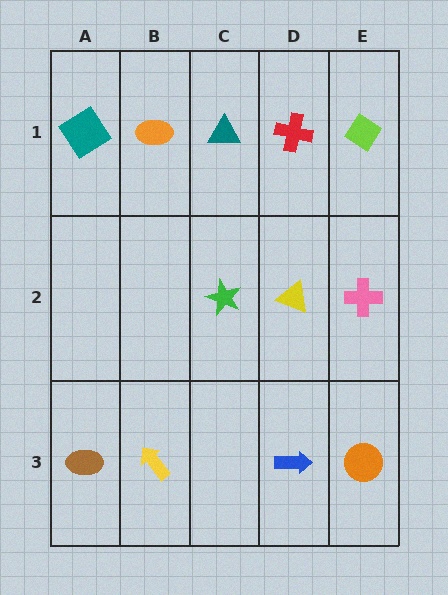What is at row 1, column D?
A red cross.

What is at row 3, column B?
A yellow arrow.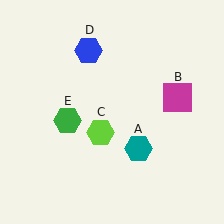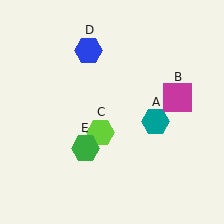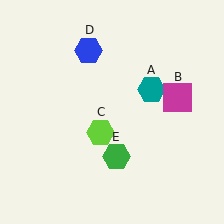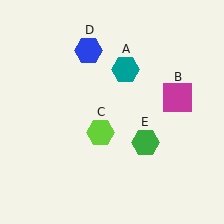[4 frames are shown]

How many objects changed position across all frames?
2 objects changed position: teal hexagon (object A), green hexagon (object E).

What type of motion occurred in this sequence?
The teal hexagon (object A), green hexagon (object E) rotated counterclockwise around the center of the scene.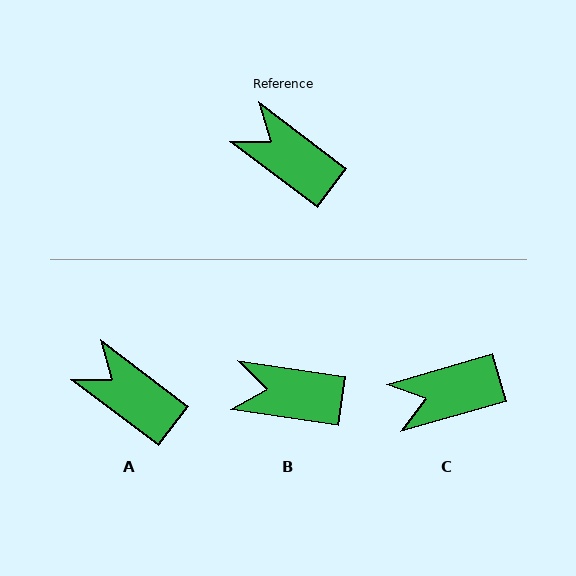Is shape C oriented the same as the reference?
No, it is off by about 53 degrees.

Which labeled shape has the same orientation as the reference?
A.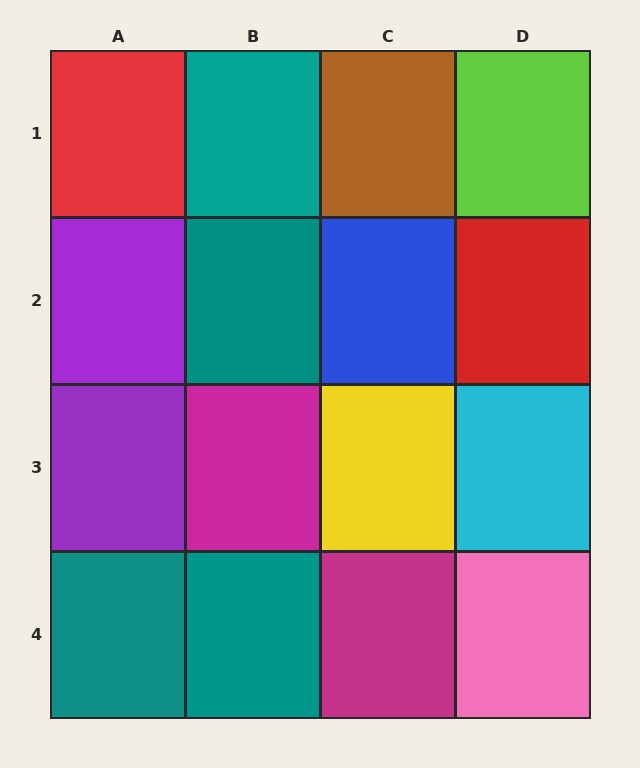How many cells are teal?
4 cells are teal.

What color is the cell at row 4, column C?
Magenta.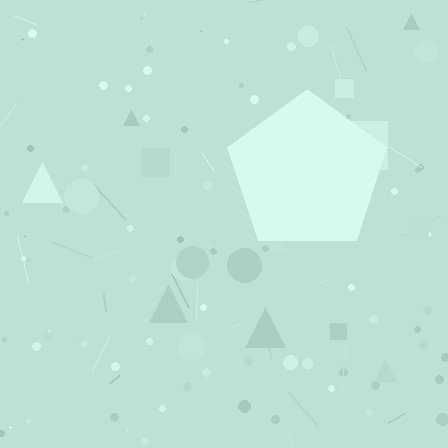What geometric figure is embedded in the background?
A pentagon is embedded in the background.